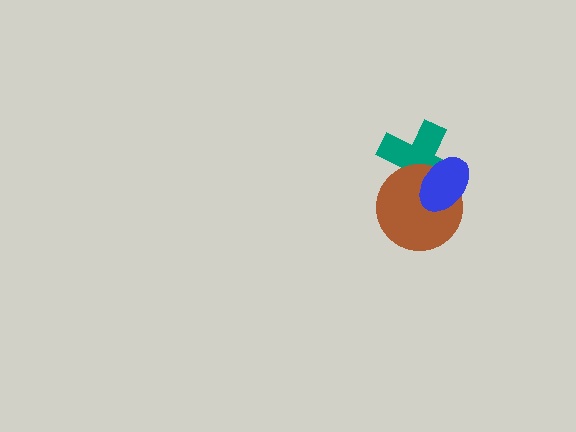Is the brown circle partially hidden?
Yes, it is partially covered by another shape.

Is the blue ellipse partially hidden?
No, no other shape covers it.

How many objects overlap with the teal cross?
2 objects overlap with the teal cross.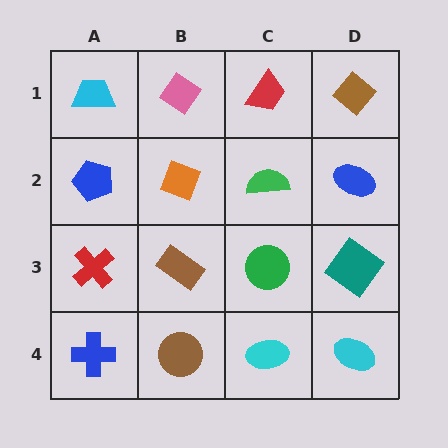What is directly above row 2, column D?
A brown diamond.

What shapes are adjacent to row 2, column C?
A red trapezoid (row 1, column C), a green circle (row 3, column C), an orange diamond (row 2, column B), a blue ellipse (row 2, column D).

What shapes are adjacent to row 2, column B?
A pink diamond (row 1, column B), a brown rectangle (row 3, column B), a blue pentagon (row 2, column A), a green semicircle (row 2, column C).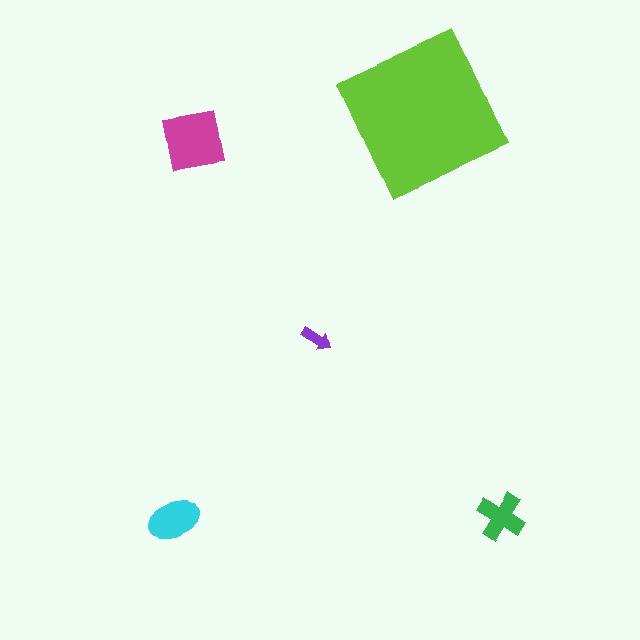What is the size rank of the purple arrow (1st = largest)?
5th.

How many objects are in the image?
There are 5 objects in the image.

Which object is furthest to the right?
The green cross is rightmost.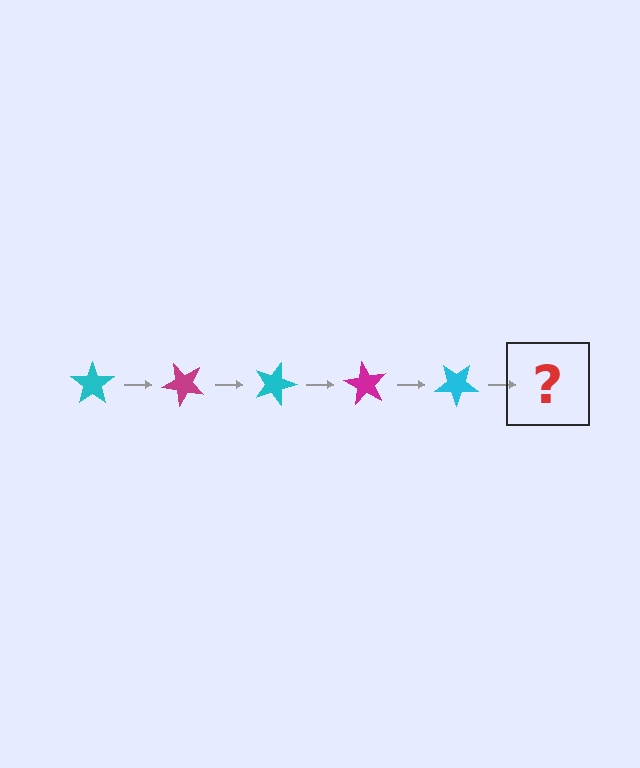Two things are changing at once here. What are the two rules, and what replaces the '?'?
The two rules are that it rotates 45 degrees each step and the color cycles through cyan and magenta. The '?' should be a magenta star, rotated 225 degrees from the start.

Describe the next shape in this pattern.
It should be a magenta star, rotated 225 degrees from the start.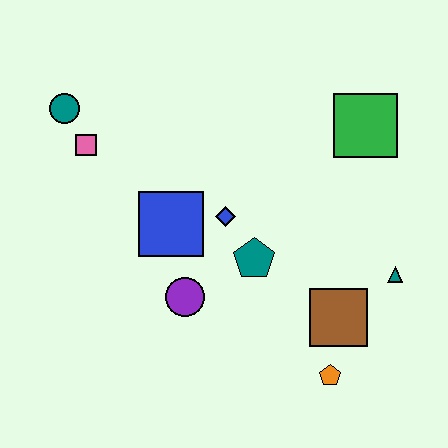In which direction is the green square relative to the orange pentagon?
The green square is above the orange pentagon.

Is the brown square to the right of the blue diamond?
Yes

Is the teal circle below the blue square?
No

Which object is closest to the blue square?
The blue diamond is closest to the blue square.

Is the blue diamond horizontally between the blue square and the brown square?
Yes